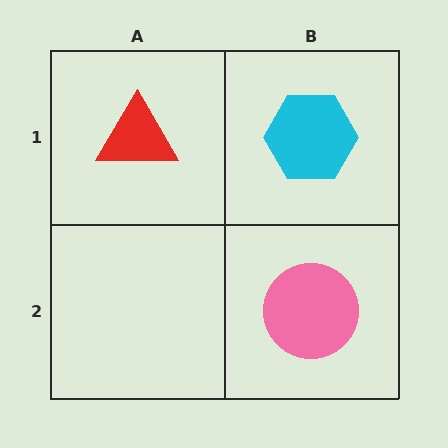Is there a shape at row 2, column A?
No, that cell is empty.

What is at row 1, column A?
A red triangle.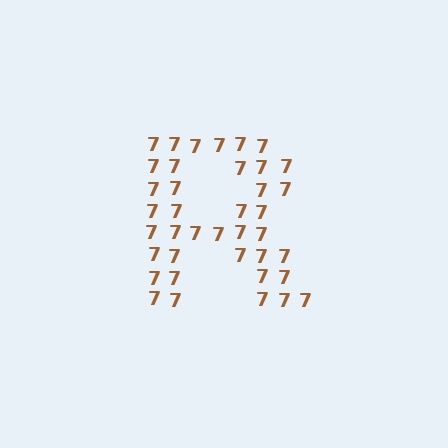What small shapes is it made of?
It is made of small digit 7's.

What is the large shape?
The large shape is the letter R.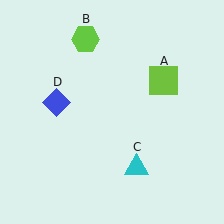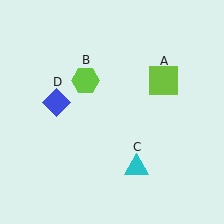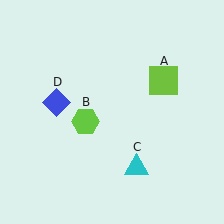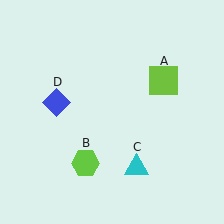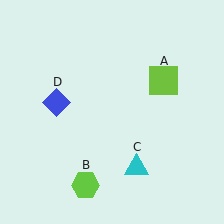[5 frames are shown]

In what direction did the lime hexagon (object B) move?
The lime hexagon (object B) moved down.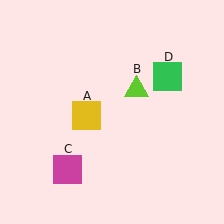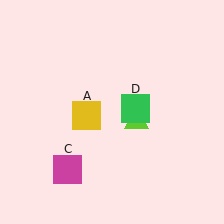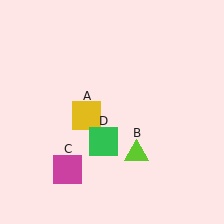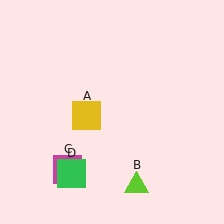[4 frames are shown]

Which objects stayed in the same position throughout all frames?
Yellow square (object A) and magenta square (object C) remained stationary.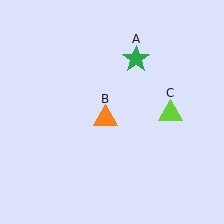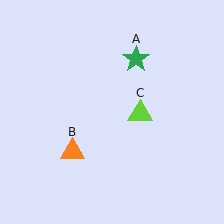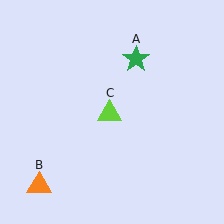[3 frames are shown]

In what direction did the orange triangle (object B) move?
The orange triangle (object B) moved down and to the left.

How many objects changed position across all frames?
2 objects changed position: orange triangle (object B), lime triangle (object C).